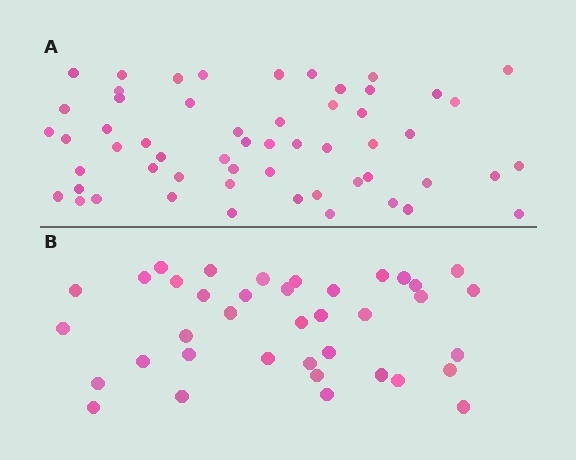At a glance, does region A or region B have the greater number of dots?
Region A (the top region) has more dots.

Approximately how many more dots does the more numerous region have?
Region A has approximately 20 more dots than region B.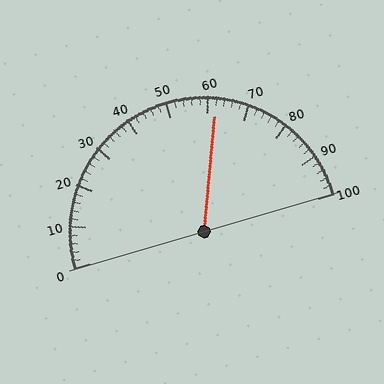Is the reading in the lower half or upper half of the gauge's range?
The reading is in the upper half of the range (0 to 100).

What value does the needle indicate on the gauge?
The needle indicates approximately 62.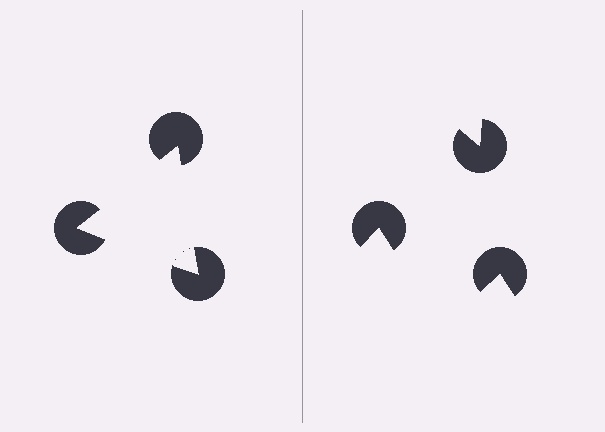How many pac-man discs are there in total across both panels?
6 — 3 on each side.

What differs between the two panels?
The pac-man discs are positioned identically on both sides; only the wedge orientations differ. On the left they align to a triangle; on the right they are misaligned.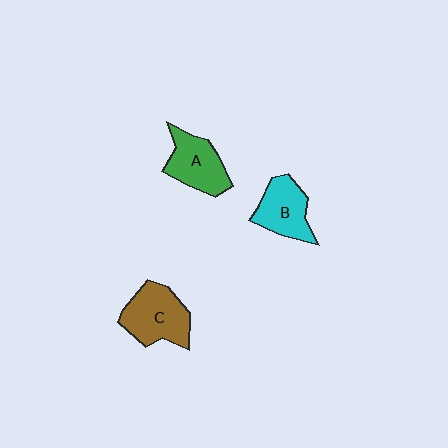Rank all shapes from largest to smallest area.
From largest to smallest: C (brown), A (green), B (cyan).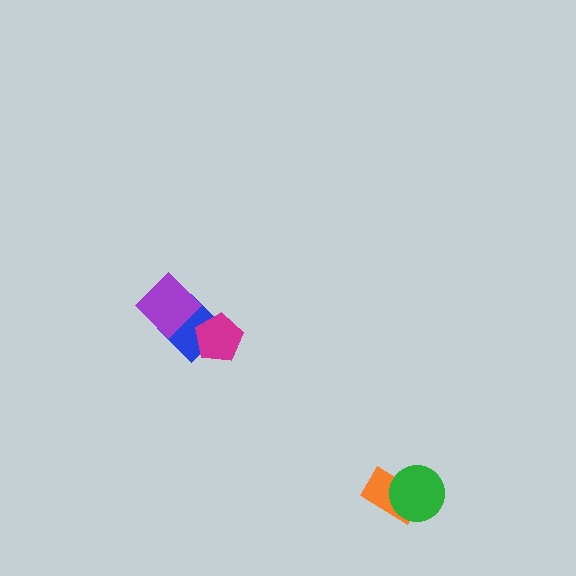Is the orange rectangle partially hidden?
Yes, it is partially covered by another shape.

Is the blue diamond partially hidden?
Yes, it is partially covered by another shape.